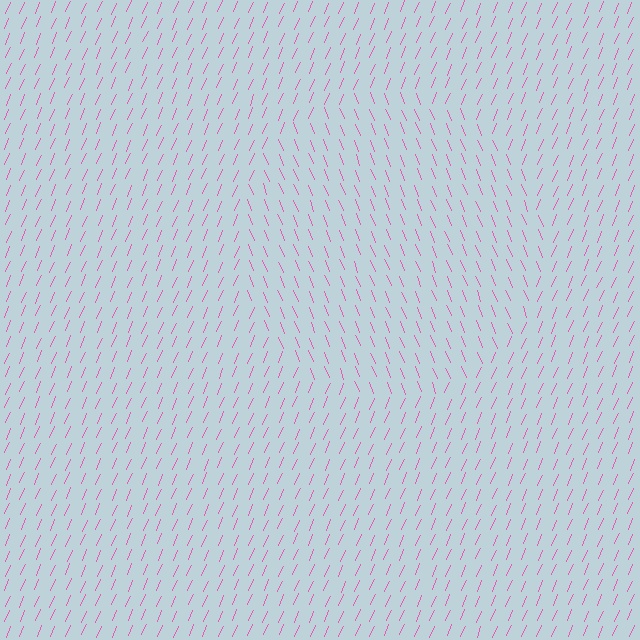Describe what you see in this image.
The image is filled with small pink line segments. A circle region in the image has lines oriented differently from the surrounding lines, creating a visible texture boundary.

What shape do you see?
I see a circle.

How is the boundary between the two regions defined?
The boundary is defined purely by a change in line orientation (approximately 45 degrees difference). All lines are the same color and thickness.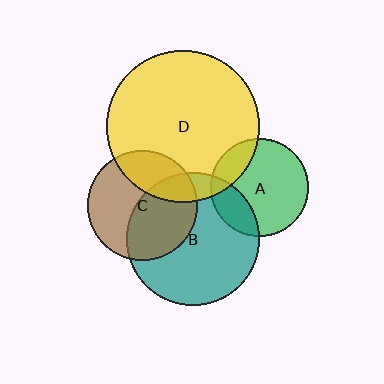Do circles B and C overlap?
Yes.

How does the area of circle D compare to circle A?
Approximately 2.4 times.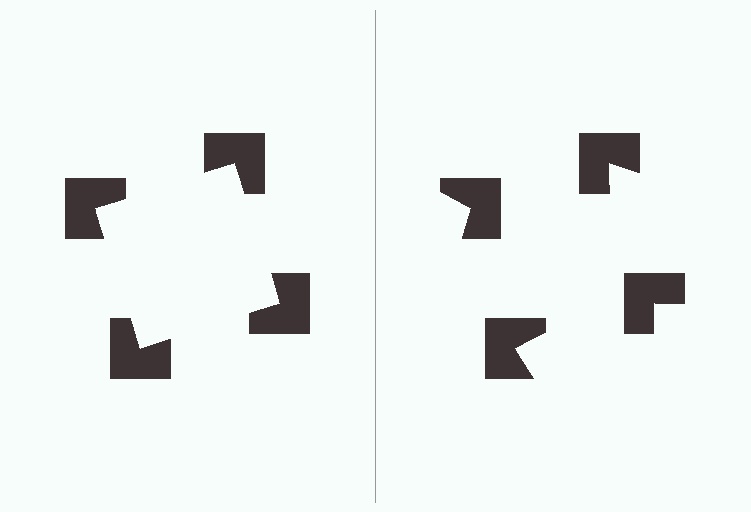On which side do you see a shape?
An illusory square appears on the left side. On the right side the wedge cuts are rotated, so no coherent shape forms.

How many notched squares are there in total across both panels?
8 — 4 on each side.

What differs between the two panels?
The notched squares are positioned identically on both sides; only the wedge orientations differ. On the left they align to a square; on the right they are misaligned.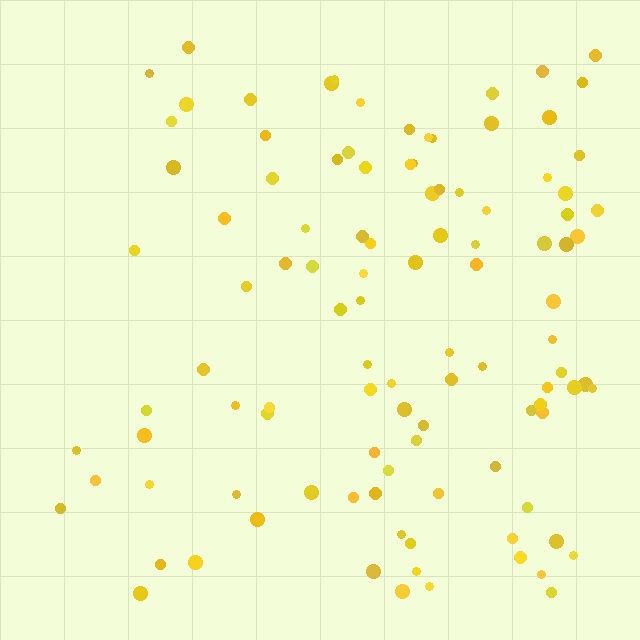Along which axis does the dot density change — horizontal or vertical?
Horizontal.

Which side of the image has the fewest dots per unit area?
The left.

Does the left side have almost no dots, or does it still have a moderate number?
Still a moderate number, just noticeably fewer than the right.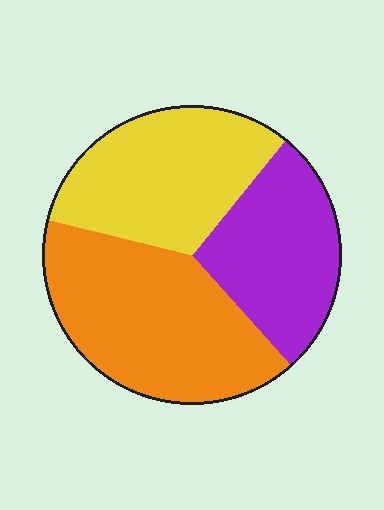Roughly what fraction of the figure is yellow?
Yellow takes up about one third (1/3) of the figure.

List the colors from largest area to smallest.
From largest to smallest: orange, yellow, purple.